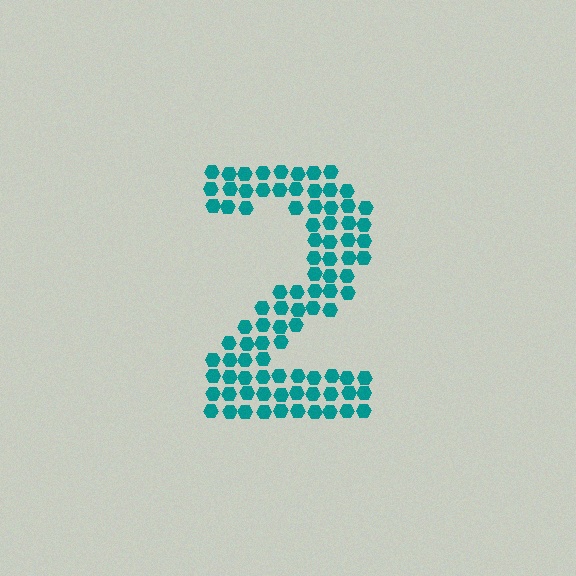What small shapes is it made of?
It is made of small hexagons.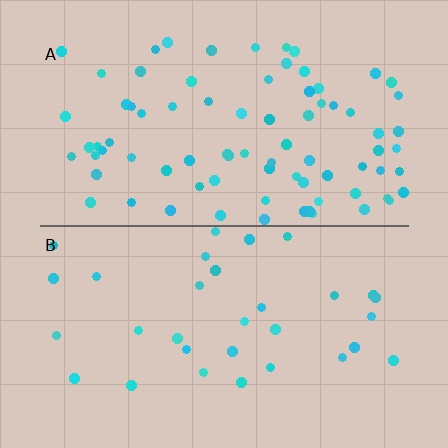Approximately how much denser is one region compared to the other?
Approximately 2.5× — region A over region B.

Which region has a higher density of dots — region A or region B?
A (the top).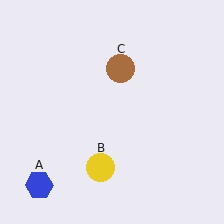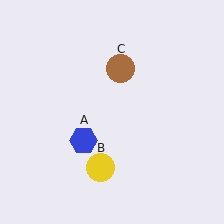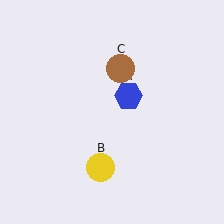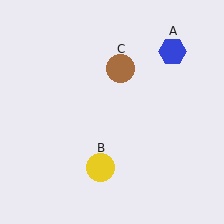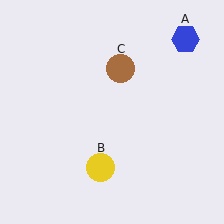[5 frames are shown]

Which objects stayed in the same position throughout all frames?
Yellow circle (object B) and brown circle (object C) remained stationary.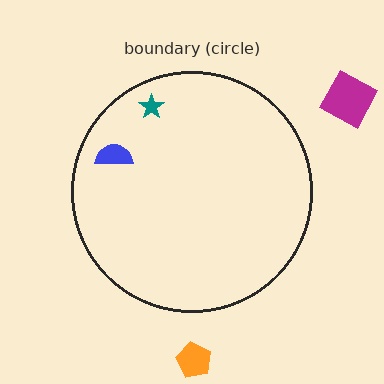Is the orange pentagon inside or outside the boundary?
Outside.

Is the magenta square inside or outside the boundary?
Outside.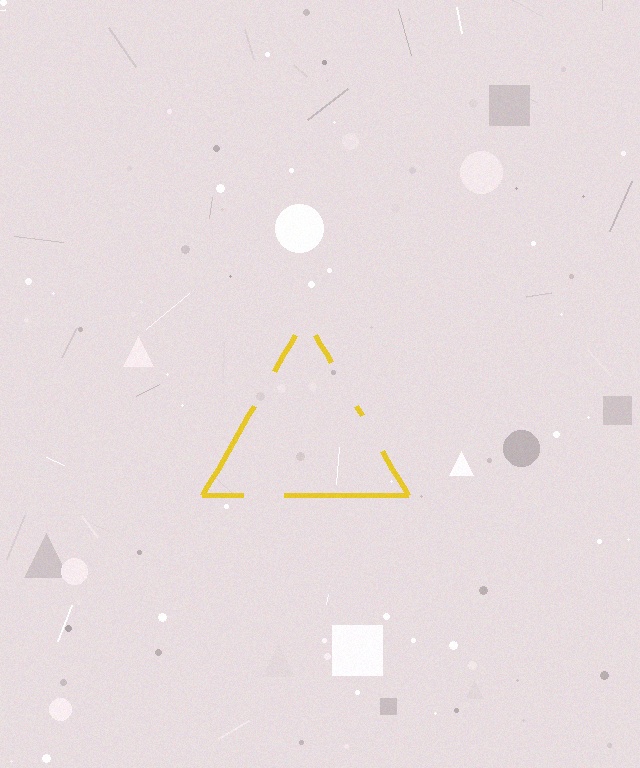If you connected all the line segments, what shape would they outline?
They would outline a triangle.